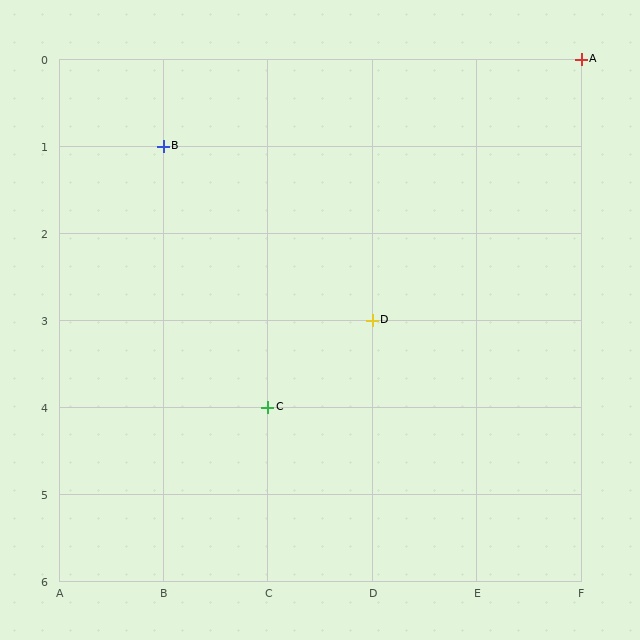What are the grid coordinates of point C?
Point C is at grid coordinates (C, 4).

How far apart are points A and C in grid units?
Points A and C are 3 columns and 4 rows apart (about 5.0 grid units diagonally).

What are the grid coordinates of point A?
Point A is at grid coordinates (F, 0).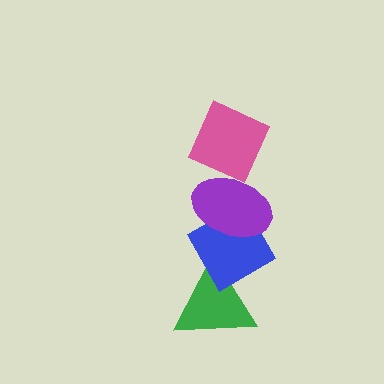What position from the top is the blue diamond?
The blue diamond is 3rd from the top.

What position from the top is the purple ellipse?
The purple ellipse is 2nd from the top.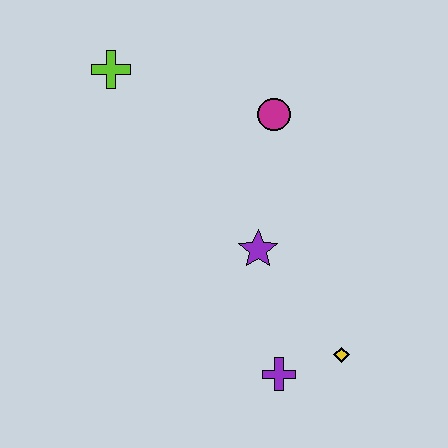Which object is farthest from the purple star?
The lime cross is farthest from the purple star.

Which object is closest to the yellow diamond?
The purple cross is closest to the yellow diamond.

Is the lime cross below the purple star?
No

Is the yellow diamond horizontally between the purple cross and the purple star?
No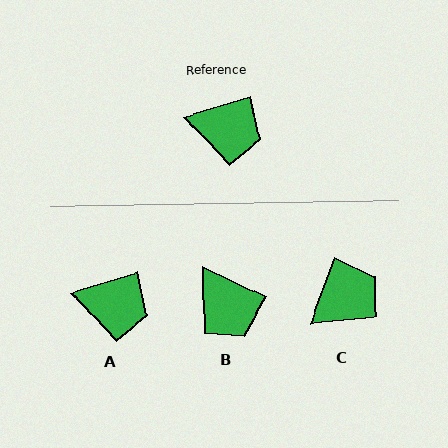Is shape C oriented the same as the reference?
No, it is off by about 53 degrees.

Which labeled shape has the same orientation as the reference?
A.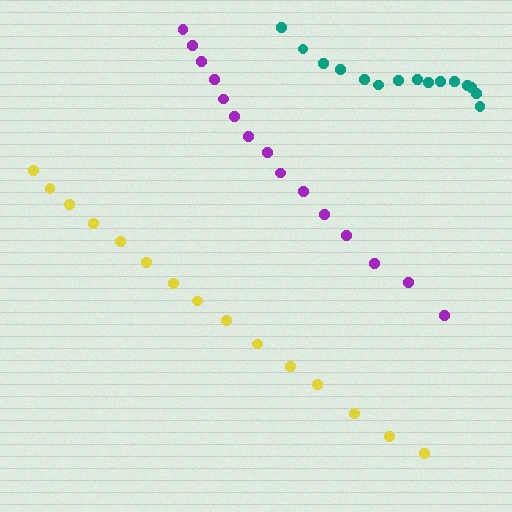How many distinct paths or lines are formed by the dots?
There are 3 distinct paths.